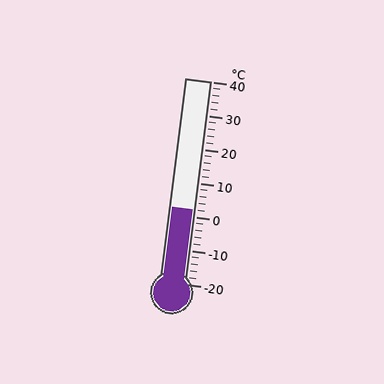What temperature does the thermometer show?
The thermometer shows approximately 2°C.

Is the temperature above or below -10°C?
The temperature is above -10°C.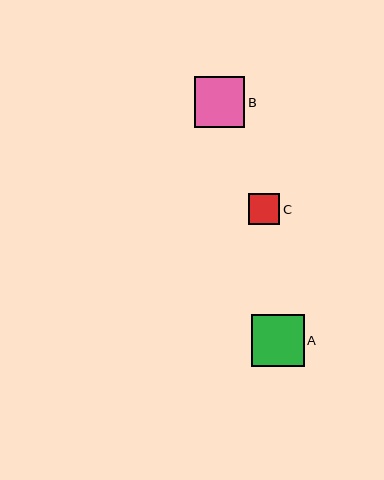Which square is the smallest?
Square C is the smallest with a size of approximately 31 pixels.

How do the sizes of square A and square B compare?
Square A and square B are approximately the same size.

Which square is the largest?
Square A is the largest with a size of approximately 52 pixels.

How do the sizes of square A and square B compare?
Square A and square B are approximately the same size.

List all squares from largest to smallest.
From largest to smallest: A, B, C.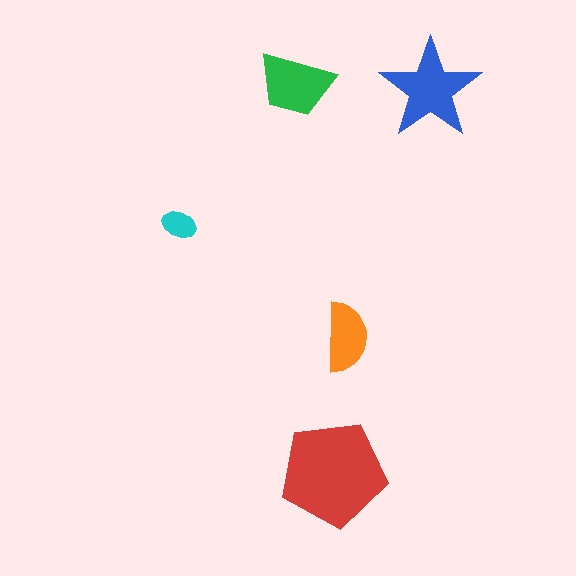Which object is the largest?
The red pentagon.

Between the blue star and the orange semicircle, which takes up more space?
The blue star.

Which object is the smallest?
The cyan ellipse.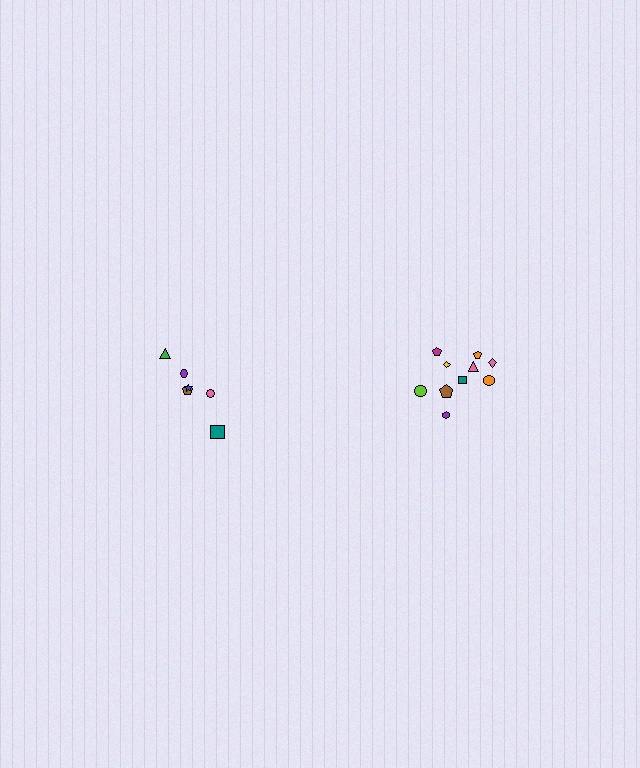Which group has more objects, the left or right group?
The right group.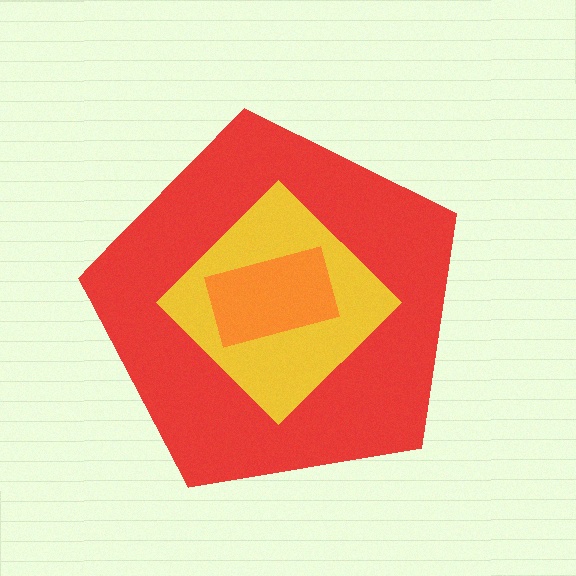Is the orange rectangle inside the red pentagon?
Yes.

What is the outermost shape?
The red pentagon.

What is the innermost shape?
The orange rectangle.